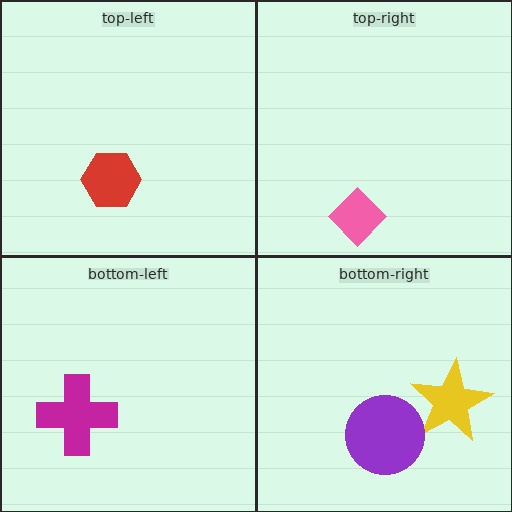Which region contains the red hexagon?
The top-left region.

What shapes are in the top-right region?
The pink diamond.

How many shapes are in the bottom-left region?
1.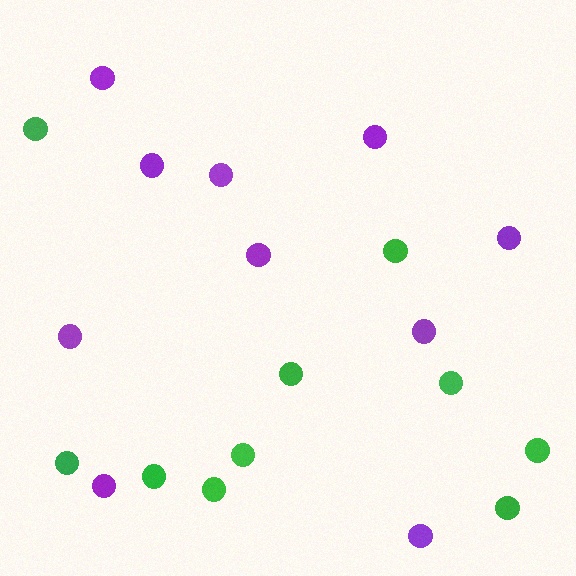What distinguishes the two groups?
There are 2 groups: one group of green circles (10) and one group of purple circles (10).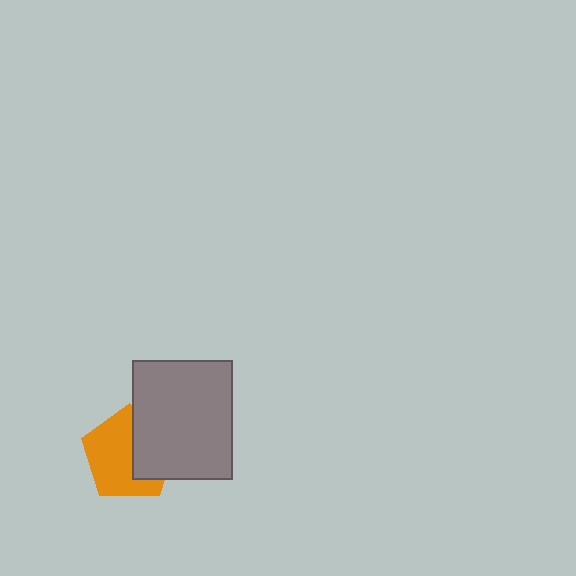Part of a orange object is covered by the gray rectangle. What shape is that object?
It is a pentagon.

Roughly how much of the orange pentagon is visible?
About half of it is visible (roughly 61%).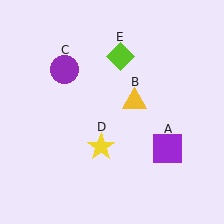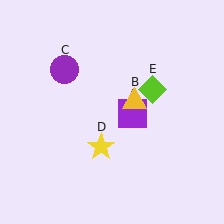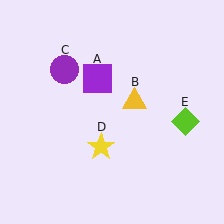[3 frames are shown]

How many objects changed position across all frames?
2 objects changed position: purple square (object A), lime diamond (object E).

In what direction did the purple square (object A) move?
The purple square (object A) moved up and to the left.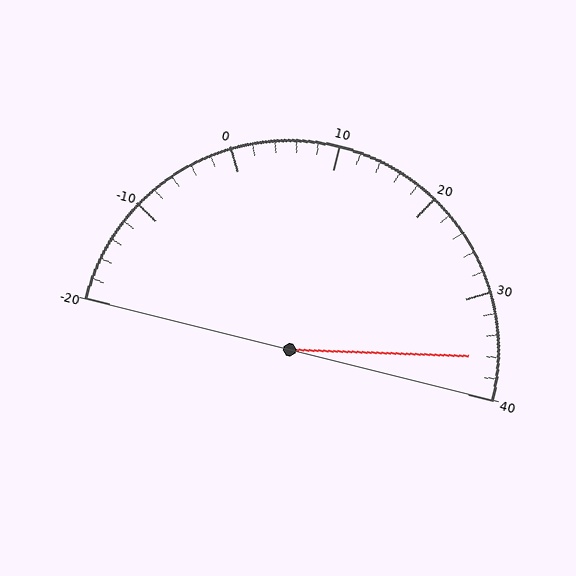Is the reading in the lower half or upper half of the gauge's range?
The reading is in the upper half of the range (-20 to 40).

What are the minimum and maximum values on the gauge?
The gauge ranges from -20 to 40.